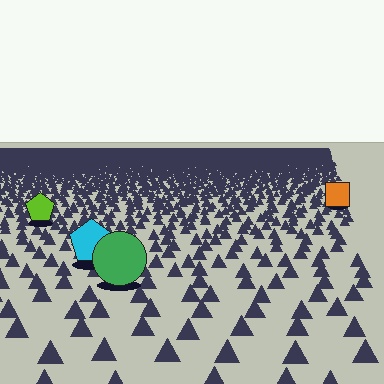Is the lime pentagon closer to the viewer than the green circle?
No. The green circle is closer — you can tell from the texture gradient: the ground texture is coarser near it.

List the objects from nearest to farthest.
From nearest to farthest: the green circle, the cyan pentagon, the lime pentagon, the orange square.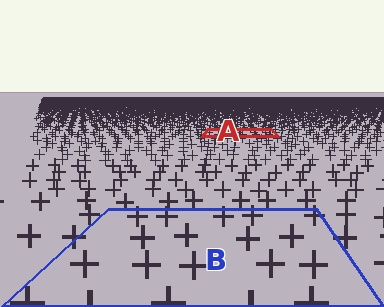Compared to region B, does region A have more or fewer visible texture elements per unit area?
Region A has more texture elements per unit area — they are packed more densely because it is farther away.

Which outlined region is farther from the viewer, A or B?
Region A is farther from the viewer — the texture elements inside it appear smaller and more densely packed.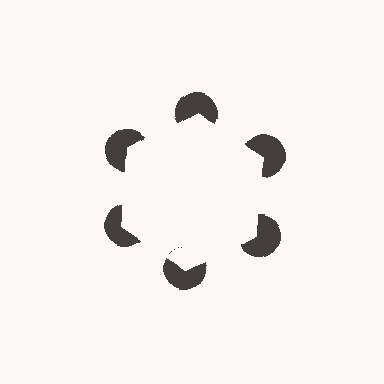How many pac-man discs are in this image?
There are 6 — one at each vertex of the illusory hexagon.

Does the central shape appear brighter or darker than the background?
It typically appears slightly brighter than the background, even though no actual brightness change is drawn.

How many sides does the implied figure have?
6 sides.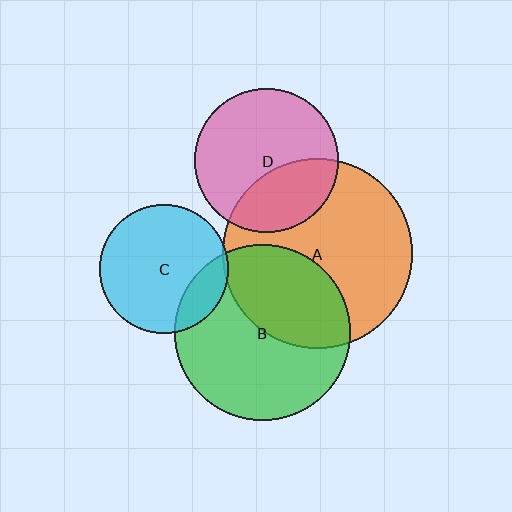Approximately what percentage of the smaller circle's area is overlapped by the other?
Approximately 20%.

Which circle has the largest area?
Circle A (orange).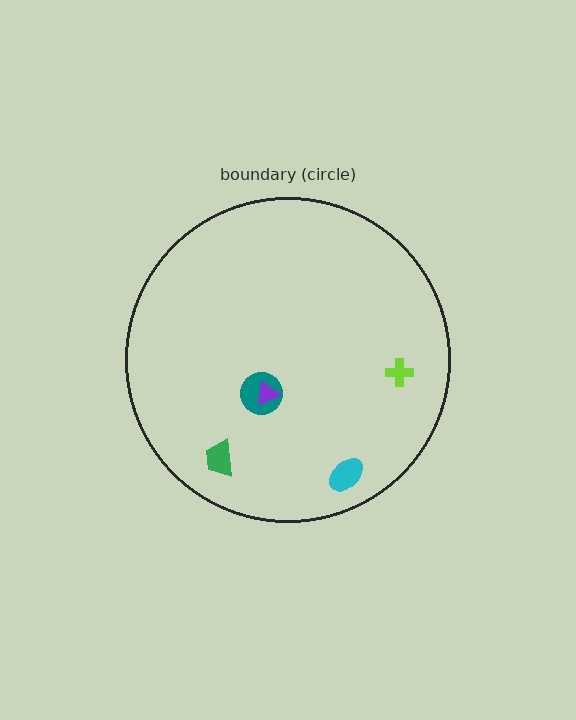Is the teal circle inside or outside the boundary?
Inside.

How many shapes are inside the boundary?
5 inside, 0 outside.